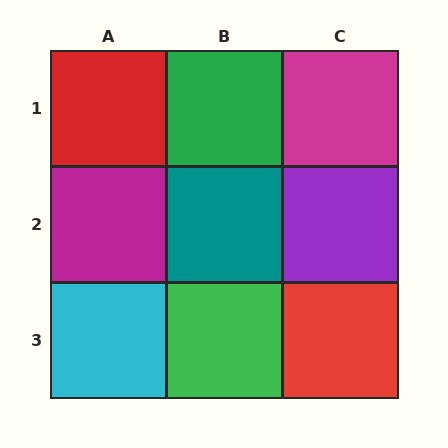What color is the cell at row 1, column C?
Magenta.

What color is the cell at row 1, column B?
Green.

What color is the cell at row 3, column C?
Red.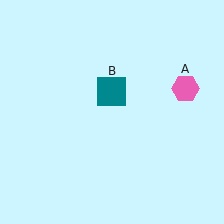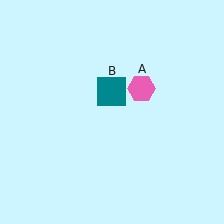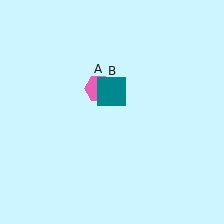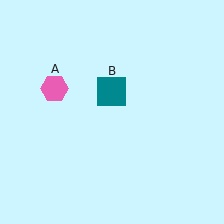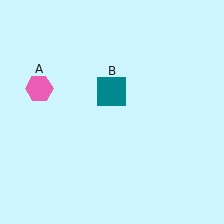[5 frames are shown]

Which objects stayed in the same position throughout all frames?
Teal square (object B) remained stationary.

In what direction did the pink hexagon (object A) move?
The pink hexagon (object A) moved left.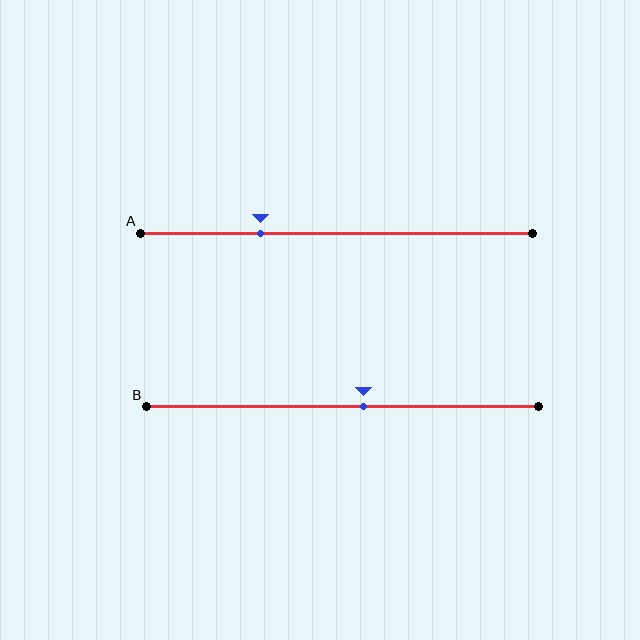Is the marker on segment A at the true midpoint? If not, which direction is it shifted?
No, the marker on segment A is shifted to the left by about 19% of the segment length.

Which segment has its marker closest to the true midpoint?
Segment B has its marker closest to the true midpoint.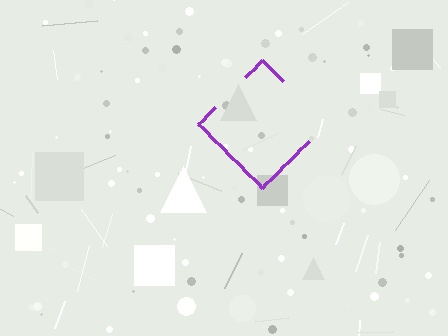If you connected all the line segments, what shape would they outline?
They would outline a diamond.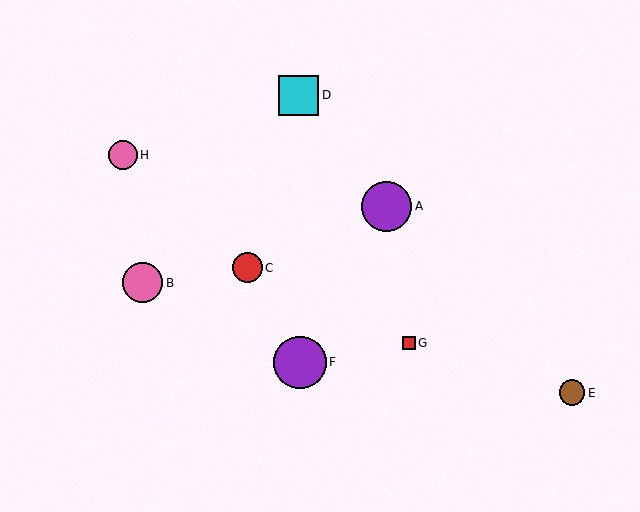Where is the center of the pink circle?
The center of the pink circle is at (123, 155).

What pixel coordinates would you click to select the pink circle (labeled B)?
Click at (143, 283) to select the pink circle B.